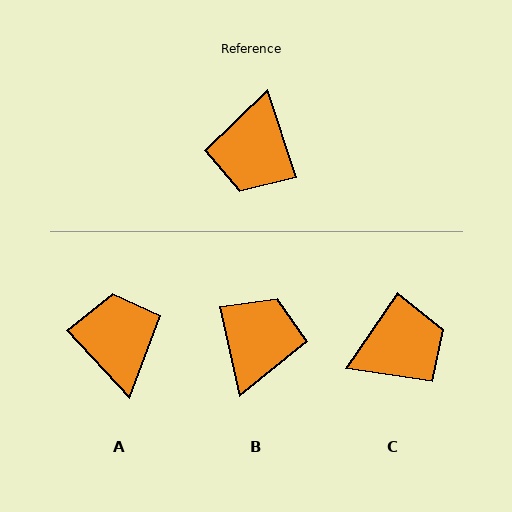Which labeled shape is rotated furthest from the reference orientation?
B, about 174 degrees away.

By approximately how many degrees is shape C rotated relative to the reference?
Approximately 127 degrees counter-clockwise.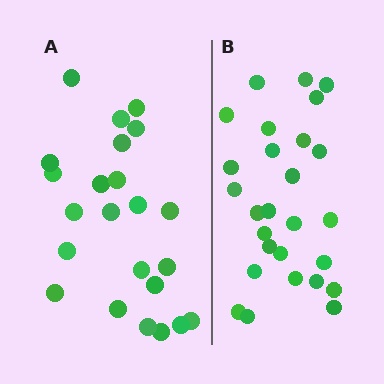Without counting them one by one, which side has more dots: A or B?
Region B (the right region) has more dots.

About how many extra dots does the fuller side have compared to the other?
Region B has about 4 more dots than region A.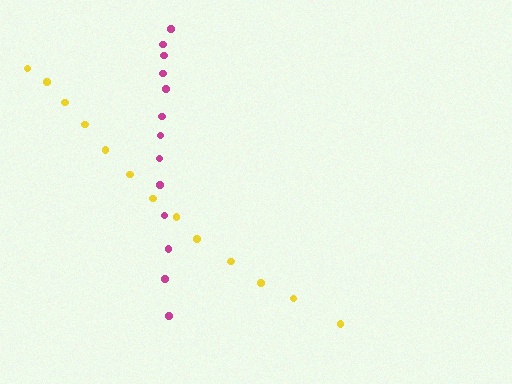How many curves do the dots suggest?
There are 2 distinct paths.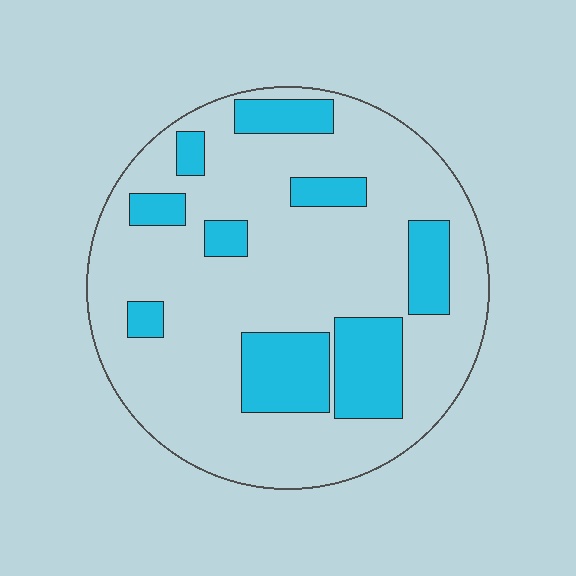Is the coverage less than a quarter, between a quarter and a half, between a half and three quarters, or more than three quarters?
Less than a quarter.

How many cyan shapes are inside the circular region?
9.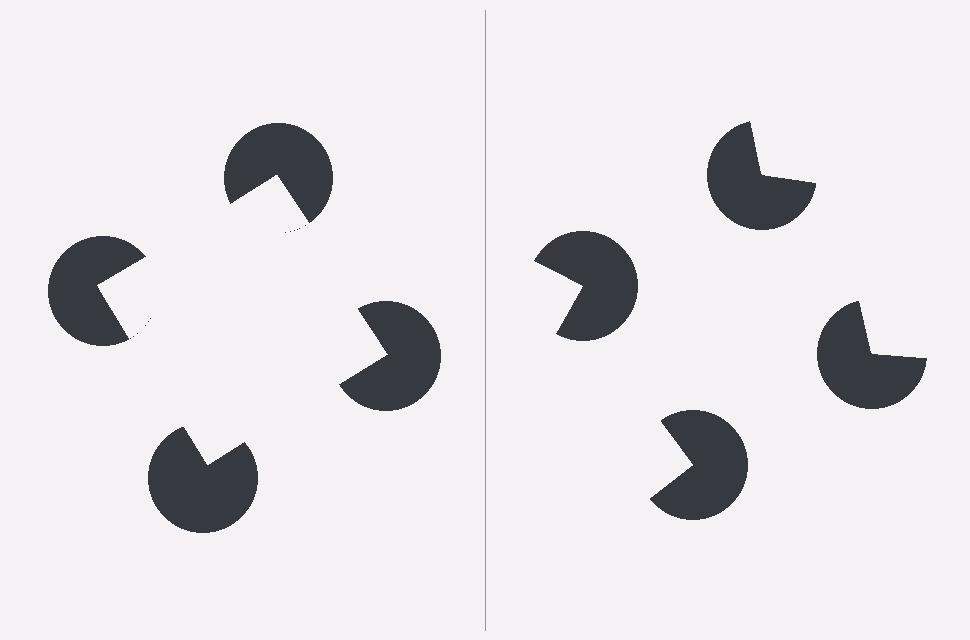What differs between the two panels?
The pac-man discs are positioned identically on both sides; only the wedge orientations differ. On the left they align to a square; on the right they are misaligned.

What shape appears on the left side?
An illusory square.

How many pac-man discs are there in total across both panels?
8 — 4 on each side.